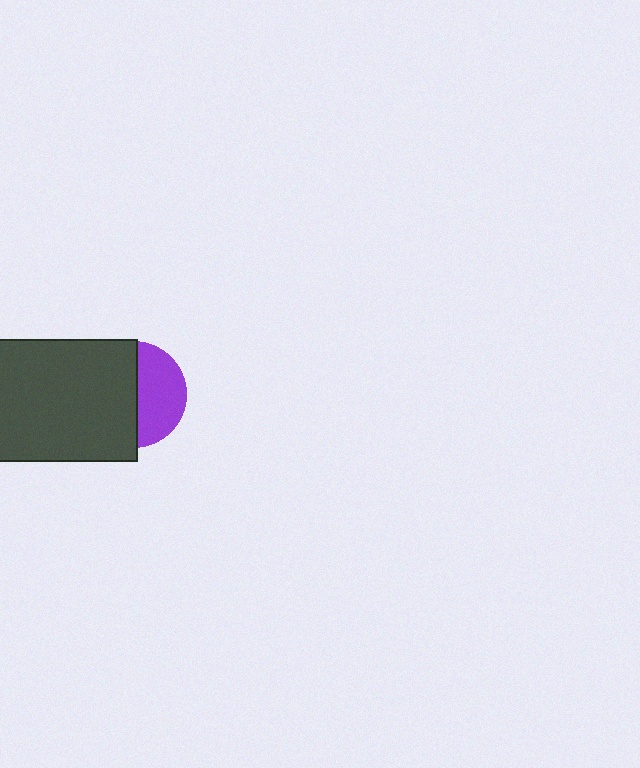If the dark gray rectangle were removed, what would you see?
You would see the complete purple circle.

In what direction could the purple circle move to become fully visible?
The purple circle could move right. That would shift it out from behind the dark gray rectangle entirely.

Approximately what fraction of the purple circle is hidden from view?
Roughly 55% of the purple circle is hidden behind the dark gray rectangle.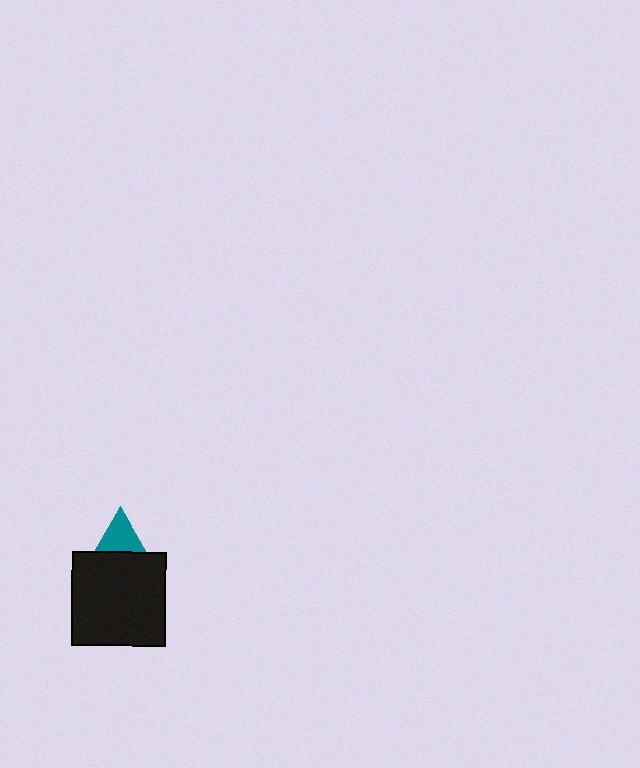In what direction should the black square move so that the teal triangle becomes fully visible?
The black square should move down. That is the shortest direction to clear the overlap and leave the teal triangle fully visible.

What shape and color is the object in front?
The object in front is a black square.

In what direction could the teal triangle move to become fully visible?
The teal triangle could move up. That would shift it out from behind the black square entirely.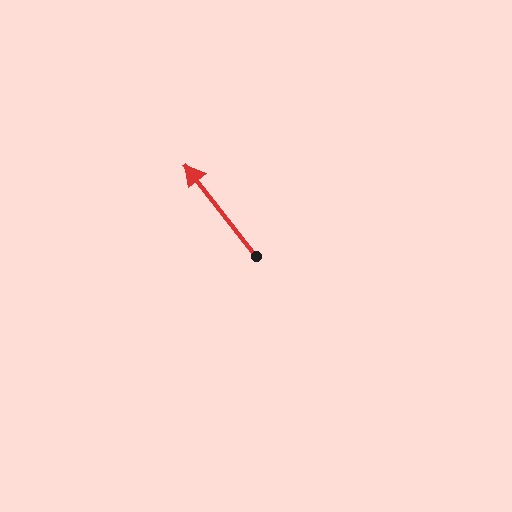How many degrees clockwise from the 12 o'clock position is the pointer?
Approximately 322 degrees.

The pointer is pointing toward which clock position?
Roughly 11 o'clock.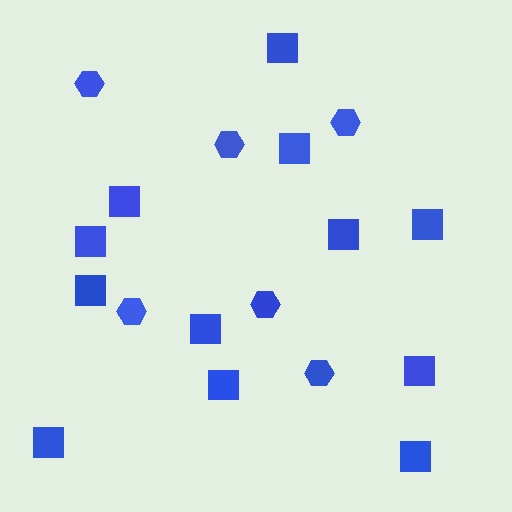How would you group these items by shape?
There are 2 groups: one group of hexagons (6) and one group of squares (12).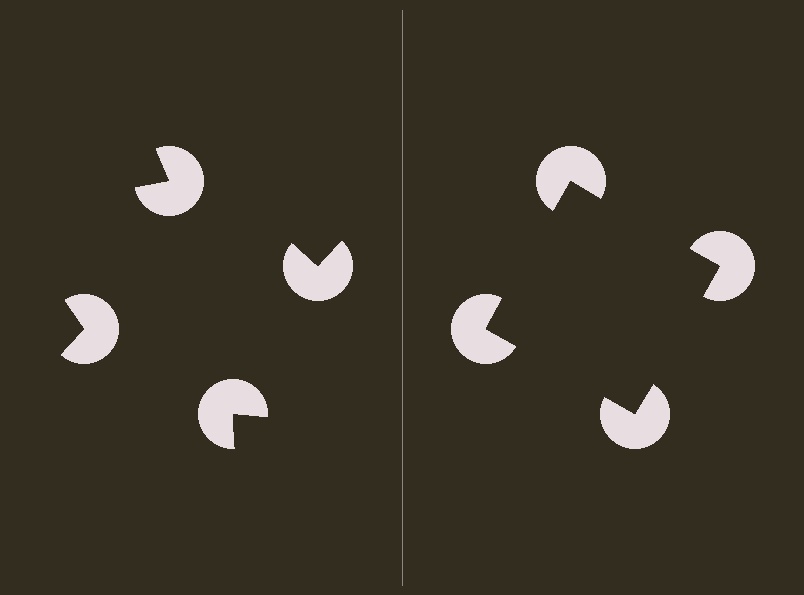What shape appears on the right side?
An illusory square.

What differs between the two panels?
The pac-man discs are positioned identically on both sides; only the wedge orientations differ. On the right they align to a square; on the left they are misaligned.